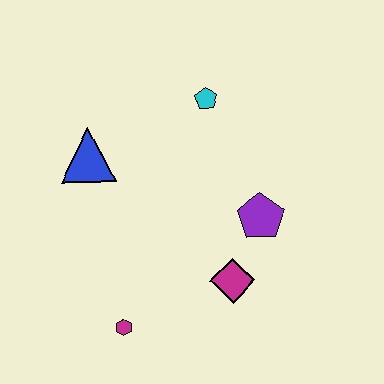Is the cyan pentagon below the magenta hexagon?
No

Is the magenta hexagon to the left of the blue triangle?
No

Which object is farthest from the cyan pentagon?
The magenta hexagon is farthest from the cyan pentagon.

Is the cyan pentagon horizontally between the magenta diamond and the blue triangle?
Yes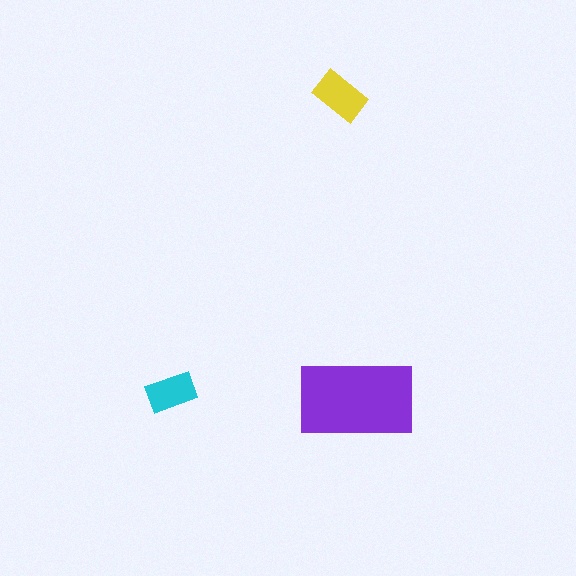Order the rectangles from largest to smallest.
the purple one, the yellow one, the cyan one.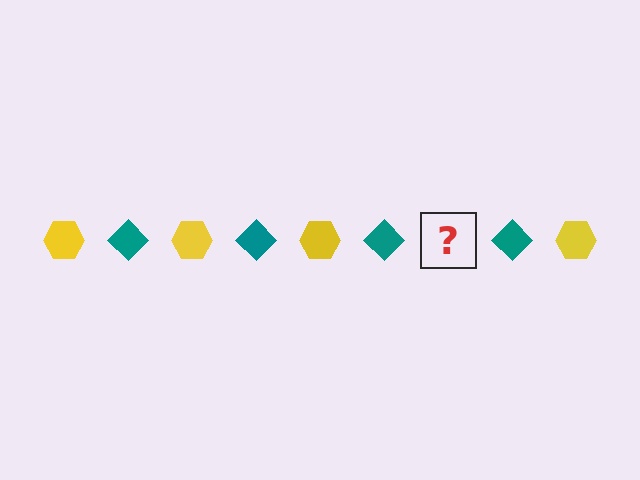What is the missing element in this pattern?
The missing element is a yellow hexagon.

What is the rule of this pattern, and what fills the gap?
The rule is that the pattern alternates between yellow hexagon and teal diamond. The gap should be filled with a yellow hexagon.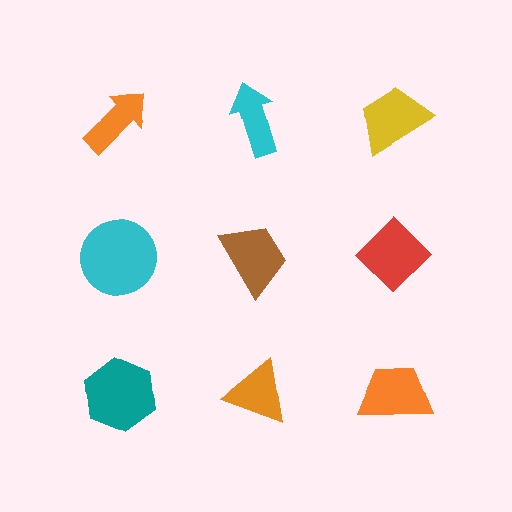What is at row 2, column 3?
A red diamond.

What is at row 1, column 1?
An orange arrow.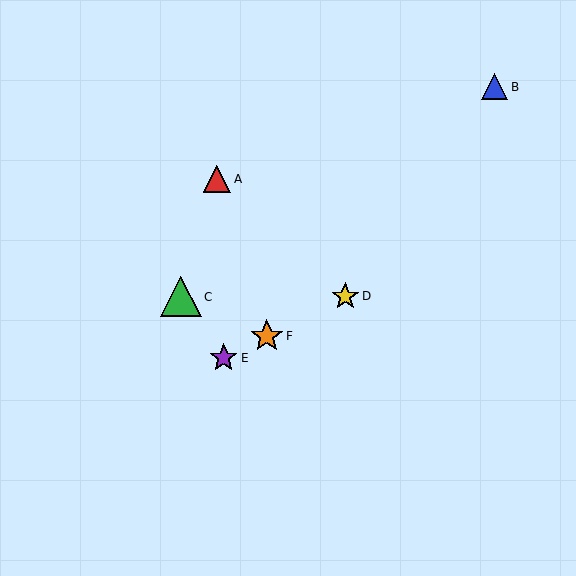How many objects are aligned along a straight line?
3 objects (D, E, F) are aligned along a straight line.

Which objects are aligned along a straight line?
Objects D, E, F are aligned along a straight line.